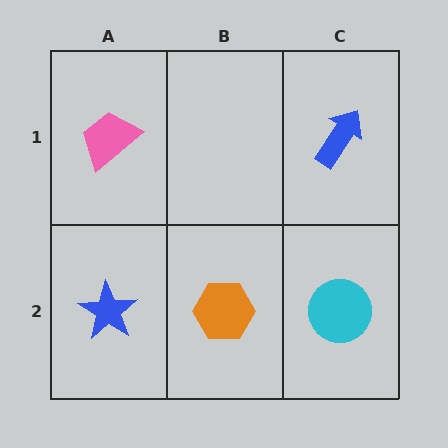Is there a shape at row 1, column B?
No, that cell is empty.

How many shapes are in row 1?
2 shapes.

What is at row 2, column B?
An orange hexagon.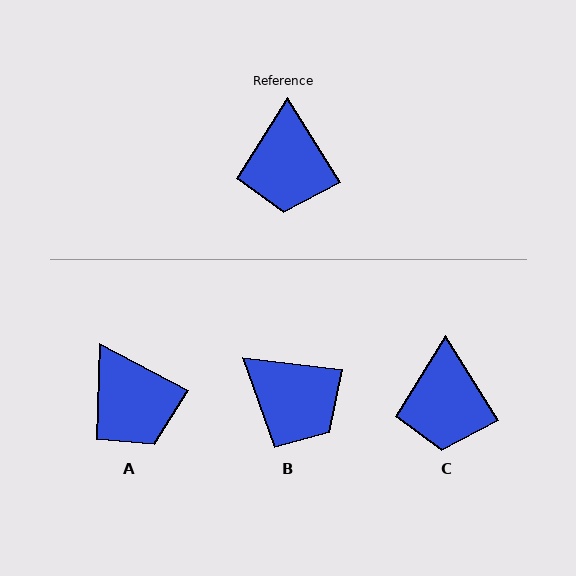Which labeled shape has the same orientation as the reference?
C.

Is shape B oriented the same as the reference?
No, it is off by about 51 degrees.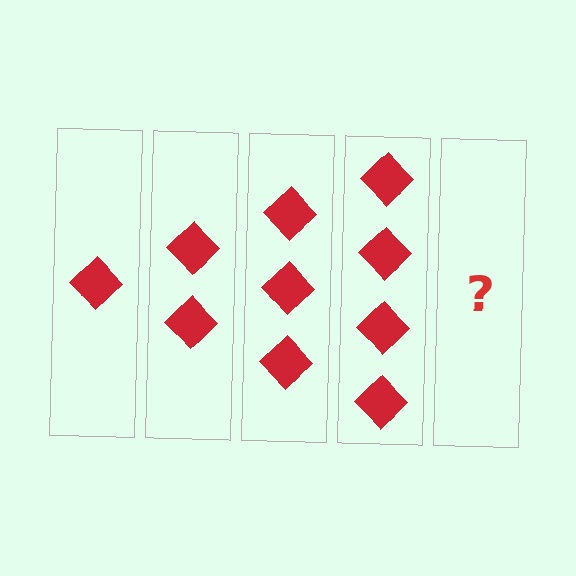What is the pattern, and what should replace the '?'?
The pattern is that each step adds one more diamond. The '?' should be 5 diamonds.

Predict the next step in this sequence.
The next step is 5 diamonds.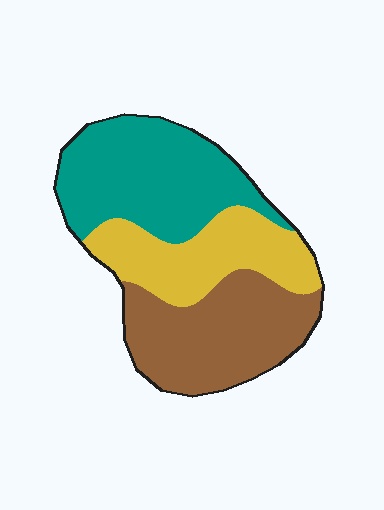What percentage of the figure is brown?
Brown takes up between a quarter and a half of the figure.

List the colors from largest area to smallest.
From largest to smallest: teal, brown, yellow.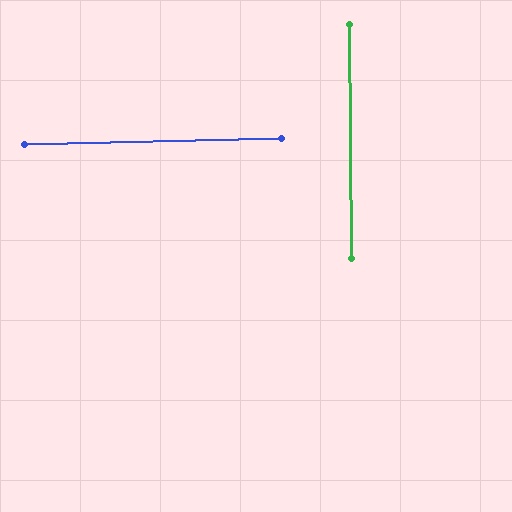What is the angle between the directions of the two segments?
Approximately 89 degrees.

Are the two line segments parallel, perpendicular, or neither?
Perpendicular — they meet at approximately 89°.